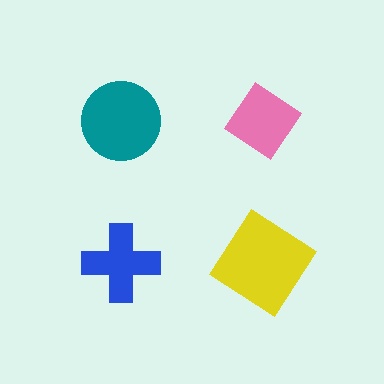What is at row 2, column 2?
A yellow diamond.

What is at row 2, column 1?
A blue cross.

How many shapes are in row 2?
2 shapes.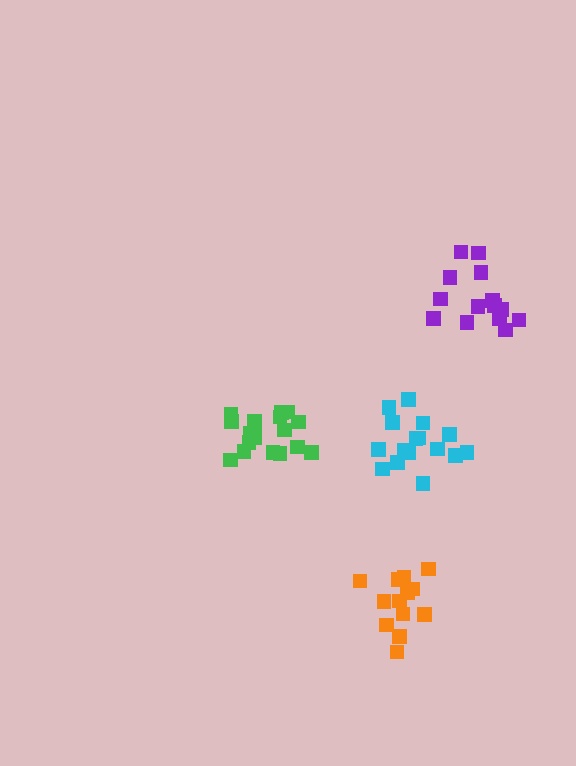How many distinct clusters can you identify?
There are 4 distinct clusters.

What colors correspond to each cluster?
The clusters are colored: orange, green, purple, cyan.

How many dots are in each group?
Group 1: 13 dots, Group 2: 18 dots, Group 3: 14 dots, Group 4: 17 dots (62 total).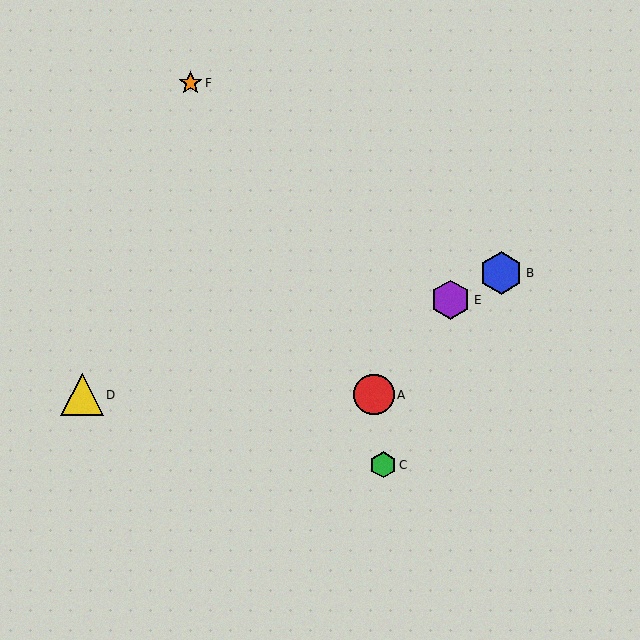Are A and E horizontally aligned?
No, A is at y≈395 and E is at y≈300.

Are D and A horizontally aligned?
Yes, both are at y≈395.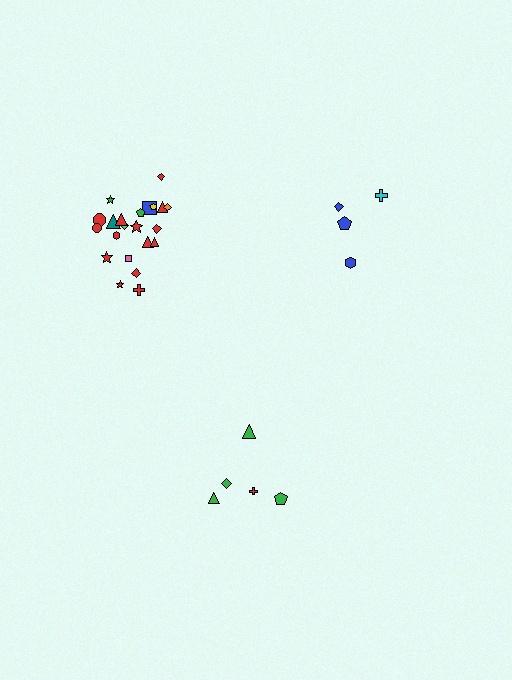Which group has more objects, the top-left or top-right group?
The top-left group.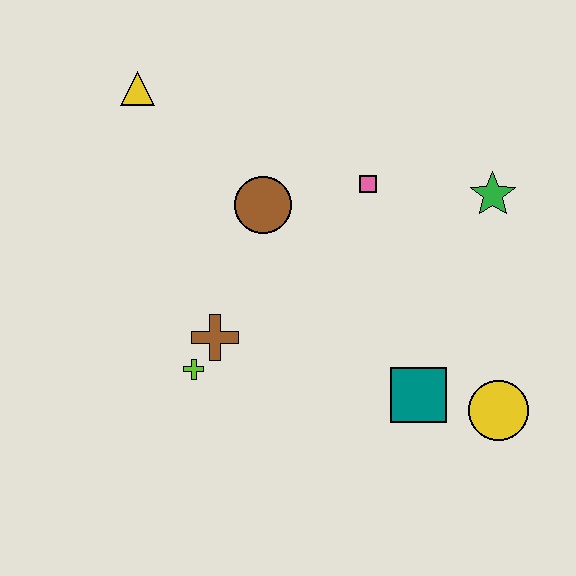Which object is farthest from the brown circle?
The yellow circle is farthest from the brown circle.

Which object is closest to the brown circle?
The pink square is closest to the brown circle.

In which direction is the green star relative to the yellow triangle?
The green star is to the right of the yellow triangle.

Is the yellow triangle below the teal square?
No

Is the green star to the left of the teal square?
No